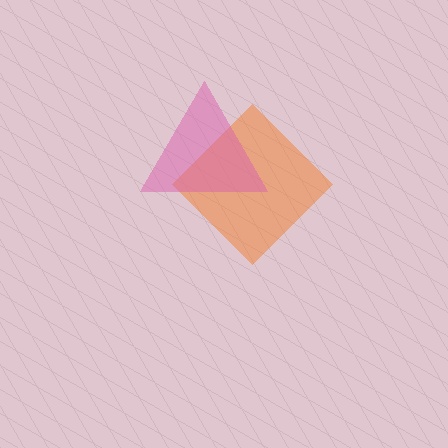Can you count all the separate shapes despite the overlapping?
Yes, there are 2 separate shapes.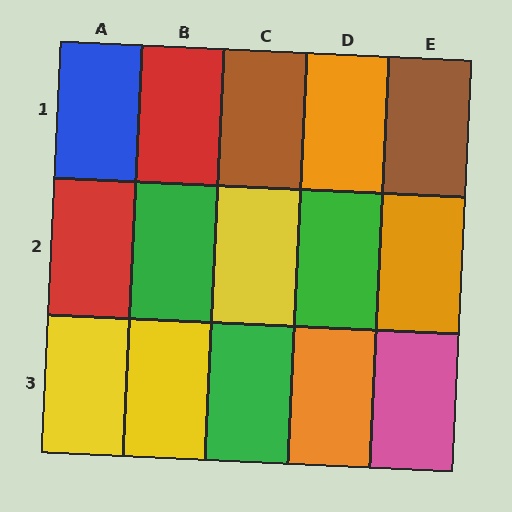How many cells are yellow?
3 cells are yellow.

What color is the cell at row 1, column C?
Brown.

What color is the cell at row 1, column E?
Brown.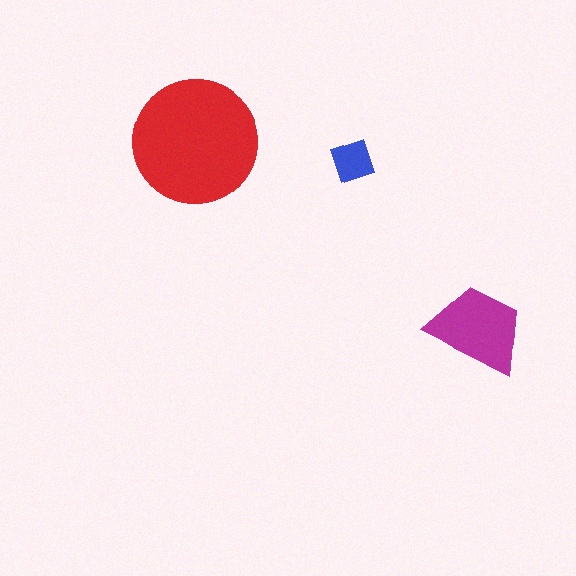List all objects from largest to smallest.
The red circle, the magenta trapezoid, the blue diamond.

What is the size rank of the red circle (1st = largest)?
1st.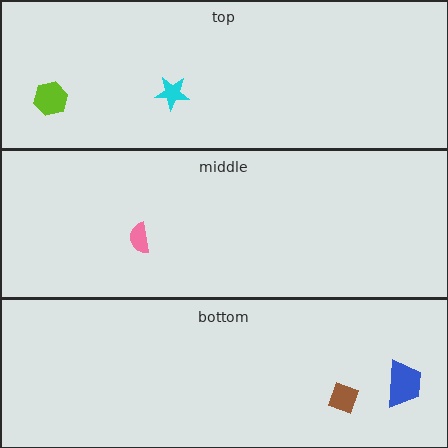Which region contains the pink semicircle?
The middle region.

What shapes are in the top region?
The cyan star, the lime hexagon.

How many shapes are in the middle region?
1.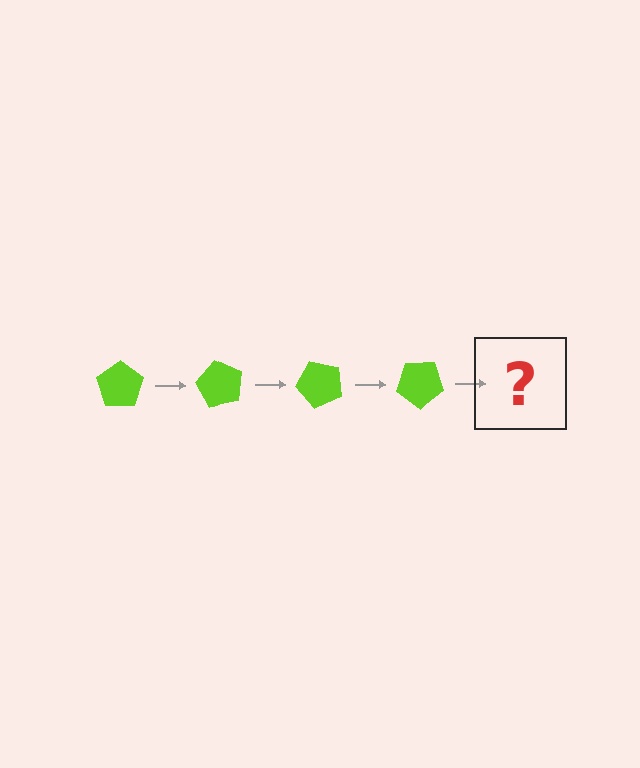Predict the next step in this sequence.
The next step is a lime pentagon rotated 240 degrees.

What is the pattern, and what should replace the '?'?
The pattern is that the pentagon rotates 60 degrees each step. The '?' should be a lime pentagon rotated 240 degrees.